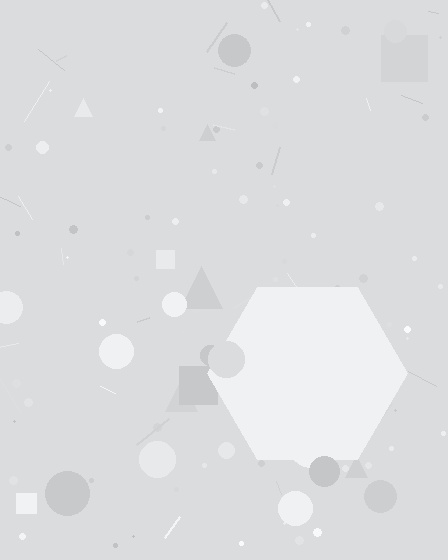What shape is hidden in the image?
A hexagon is hidden in the image.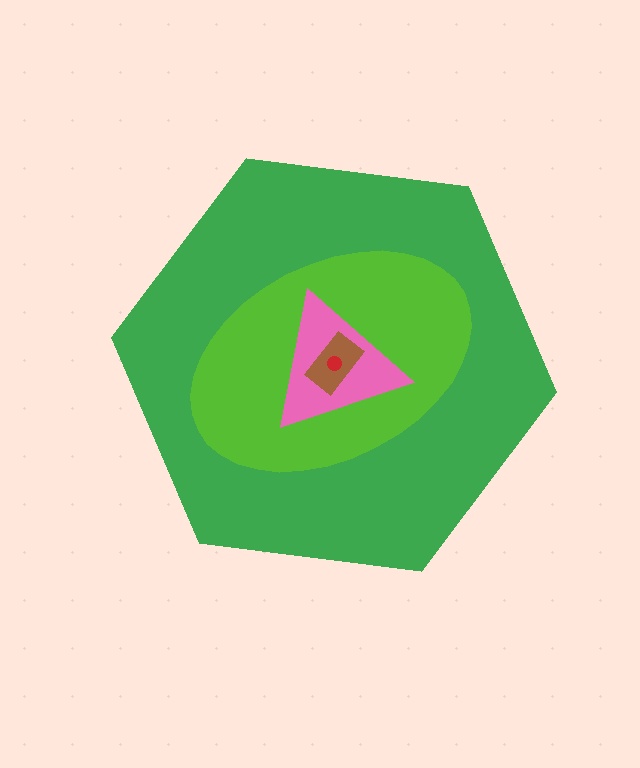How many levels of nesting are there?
5.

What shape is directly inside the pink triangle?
The brown rectangle.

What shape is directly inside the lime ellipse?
The pink triangle.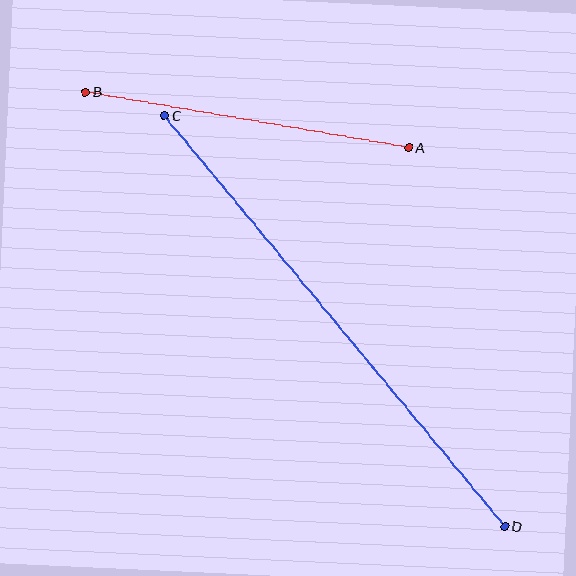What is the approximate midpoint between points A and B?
The midpoint is at approximately (247, 120) pixels.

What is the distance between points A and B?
The distance is approximately 328 pixels.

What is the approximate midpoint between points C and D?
The midpoint is at approximately (335, 321) pixels.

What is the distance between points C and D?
The distance is approximately 533 pixels.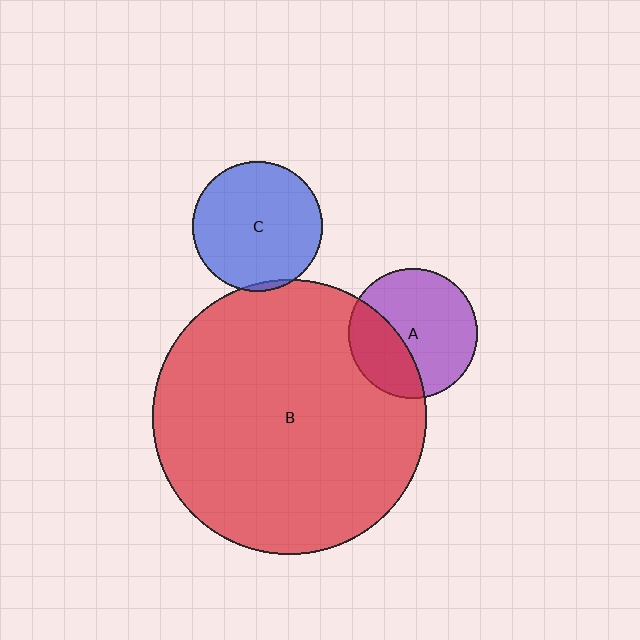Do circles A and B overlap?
Yes.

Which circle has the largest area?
Circle B (red).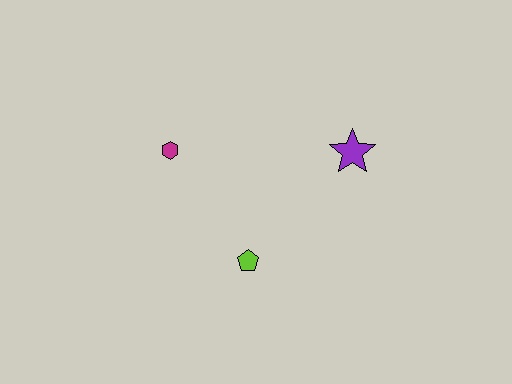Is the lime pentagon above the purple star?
No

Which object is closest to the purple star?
The lime pentagon is closest to the purple star.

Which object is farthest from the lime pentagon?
The purple star is farthest from the lime pentagon.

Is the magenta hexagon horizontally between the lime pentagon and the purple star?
No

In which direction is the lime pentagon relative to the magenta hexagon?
The lime pentagon is below the magenta hexagon.